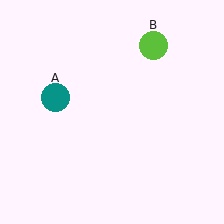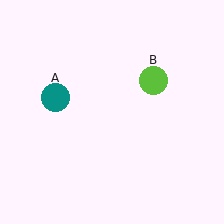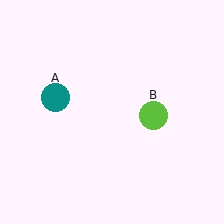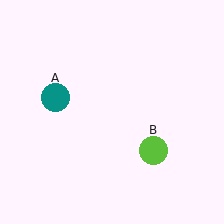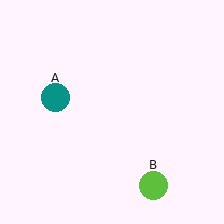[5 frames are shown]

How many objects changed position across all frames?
1 object changed position: lime circle (object B).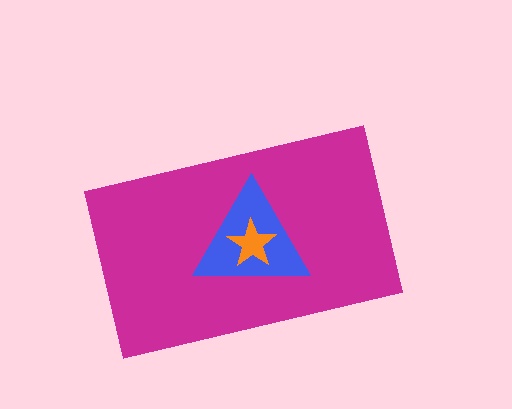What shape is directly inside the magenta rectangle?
The blue triangle.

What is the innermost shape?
The orange star.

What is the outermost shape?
The magenta rectangle.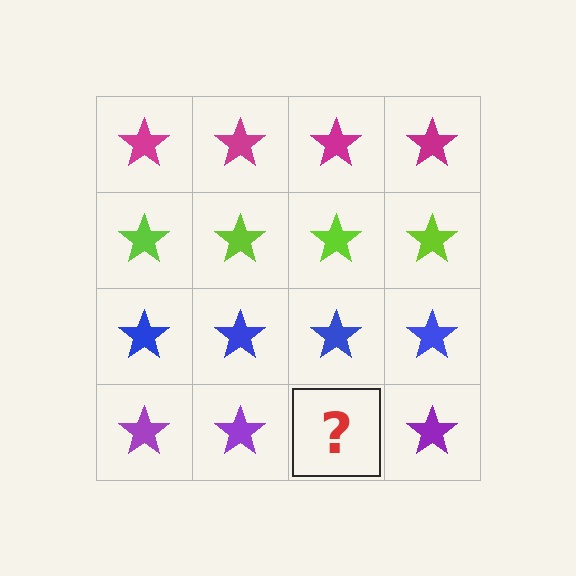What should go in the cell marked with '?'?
The missing cell should contain a purple star.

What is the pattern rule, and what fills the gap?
The rule is that each row has a consistent color. The gap should be filled with a purple star.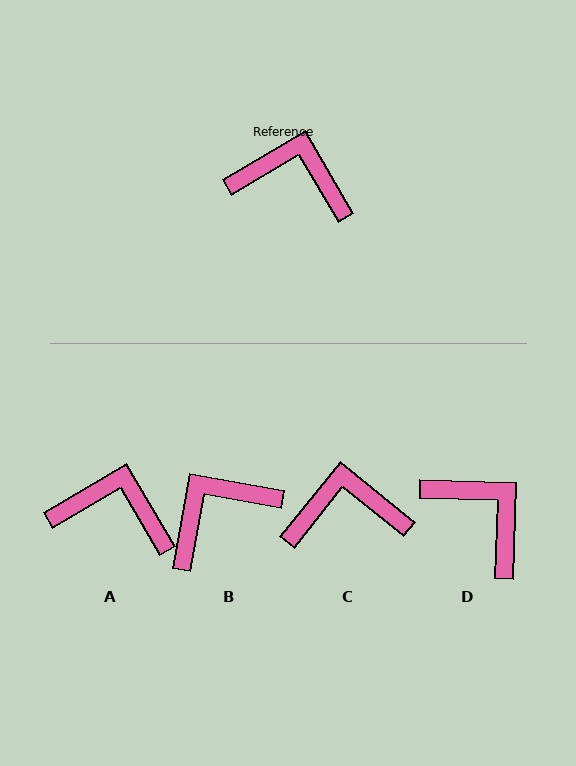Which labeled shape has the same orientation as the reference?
A.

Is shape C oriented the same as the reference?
No, it is off by about 21 degrees.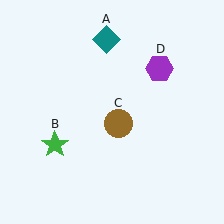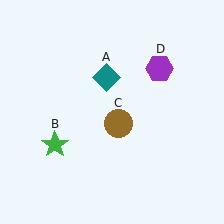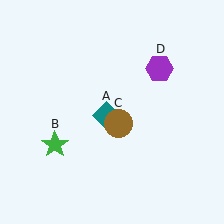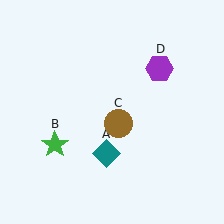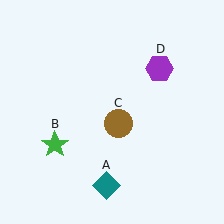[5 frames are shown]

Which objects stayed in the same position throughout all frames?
Green star (object B) and brown circle (object C) and purple hexagon (object D) remained stationary.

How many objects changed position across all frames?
1 object changed position: teal diamond (object A).